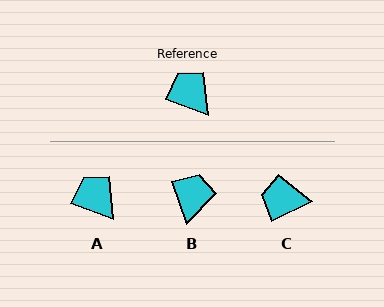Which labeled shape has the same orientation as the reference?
A.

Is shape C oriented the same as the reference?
No, it is off by about 46 degrees.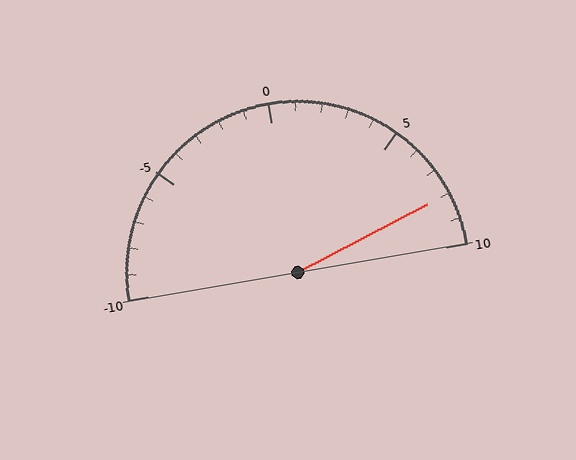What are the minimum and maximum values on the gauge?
The gauge ranges from -10 to 10.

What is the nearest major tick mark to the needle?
The nearest major tick mark is 10.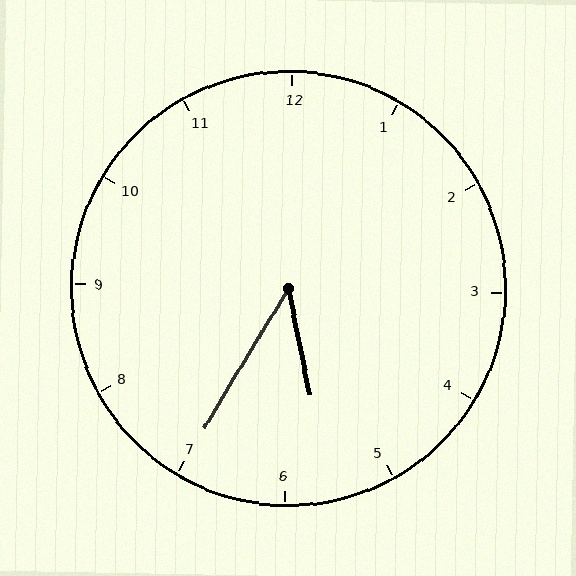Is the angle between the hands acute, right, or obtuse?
It is acute.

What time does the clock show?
5:35.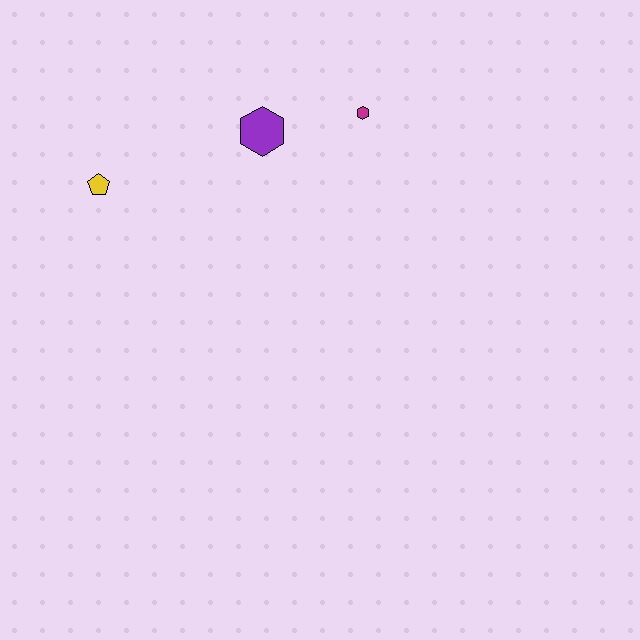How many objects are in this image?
There are 3 objects.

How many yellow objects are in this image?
There is 1 yellow object.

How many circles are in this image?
There are no circles.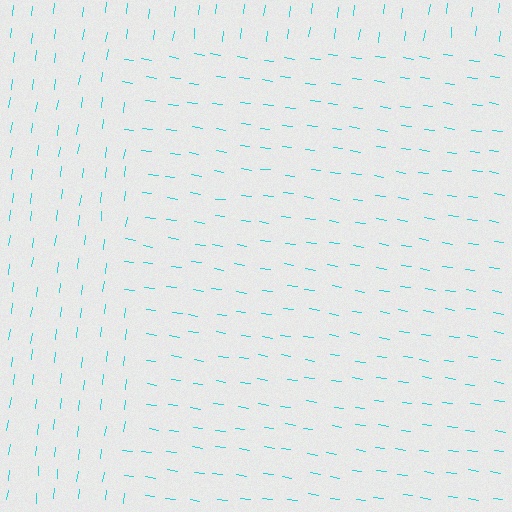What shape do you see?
I see a rectangle.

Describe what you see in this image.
The image is filled with small cyan line segments. A rectangle region in the image has lines oriented differently from the surrounding lines, creating a visible texture boundary.